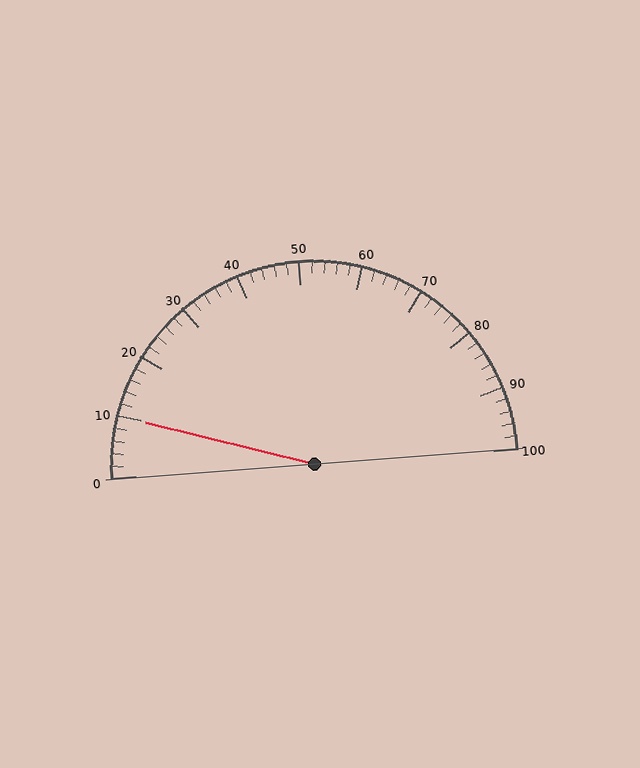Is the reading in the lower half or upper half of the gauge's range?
The reading is in the lower half of the range (0 to 100).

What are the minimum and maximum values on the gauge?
The gauge ranges from 0 to 100.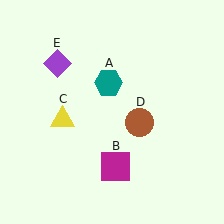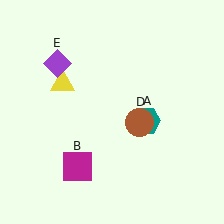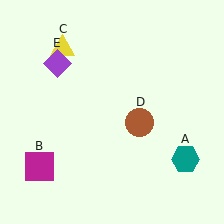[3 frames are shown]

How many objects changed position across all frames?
3 objects changed position: teal hexagon (object A), magenta square (object B), yellow triangle (object C).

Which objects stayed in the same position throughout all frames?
Brown circle (object D) and purple diamond (object E) remained stationary.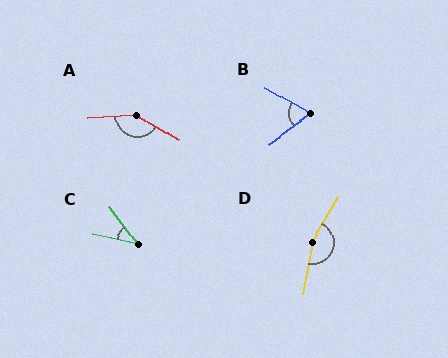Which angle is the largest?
D, at approximately 160 degrees.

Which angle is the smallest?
C, at approximately 41 degrees.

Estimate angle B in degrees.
Approximately 66 degrees.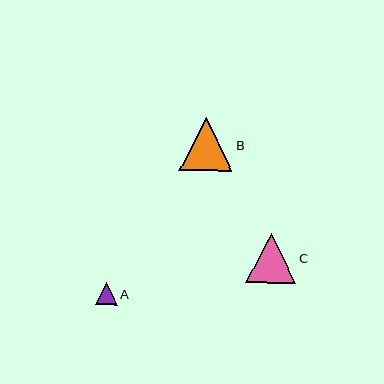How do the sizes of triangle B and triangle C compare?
Triangle B and triangle C are approximately the same size.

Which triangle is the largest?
Triangle B is the largest with a size of approximately 53 pixels.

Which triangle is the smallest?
Triangle A is the smallest with a size of approximately 22 pixels.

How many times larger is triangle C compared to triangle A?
Triangle C is approximately 2.3 times the size of triangle A.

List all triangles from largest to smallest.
From largest to smallest: B, C, A.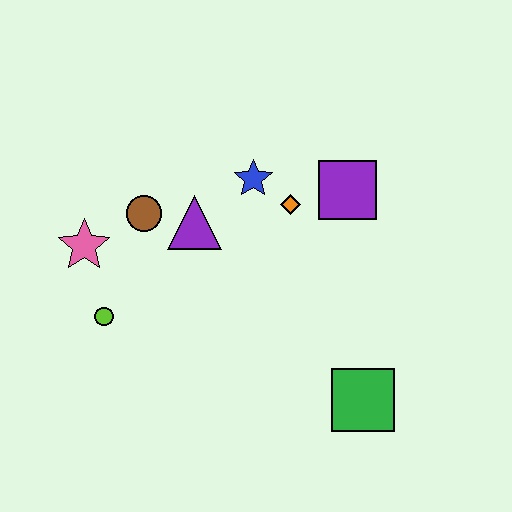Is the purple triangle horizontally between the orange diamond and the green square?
No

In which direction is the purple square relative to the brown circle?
The purple square is to the right of the brown circle.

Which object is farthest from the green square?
The pink star is farthest from the green square.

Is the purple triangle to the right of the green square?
No